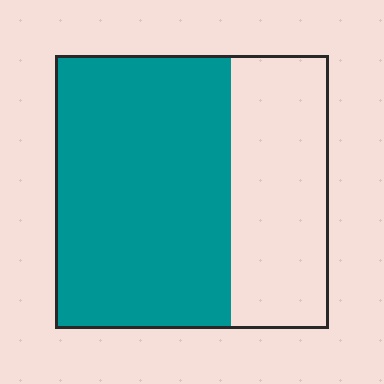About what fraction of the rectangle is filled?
About five eighths (5/8).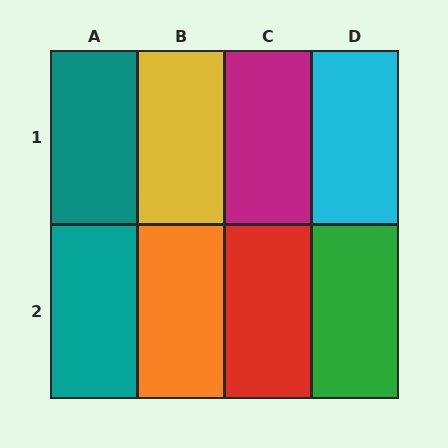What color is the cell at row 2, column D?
Green.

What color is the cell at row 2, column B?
Orange.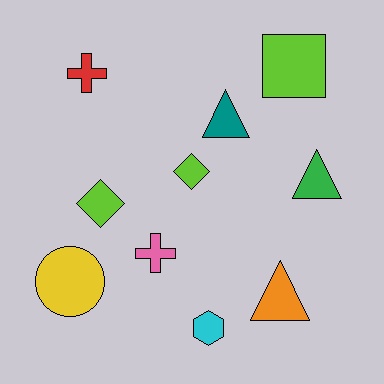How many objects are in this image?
There are 10 objects.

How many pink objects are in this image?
There is 1 pink object.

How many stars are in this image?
There are no stars.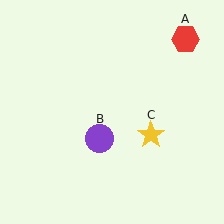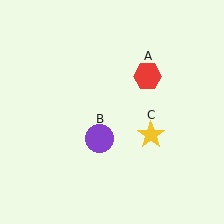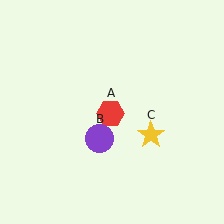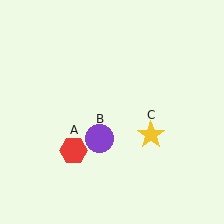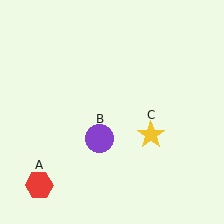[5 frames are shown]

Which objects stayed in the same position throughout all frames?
Purple circle (object B) and yellow star (object C) remained stationary.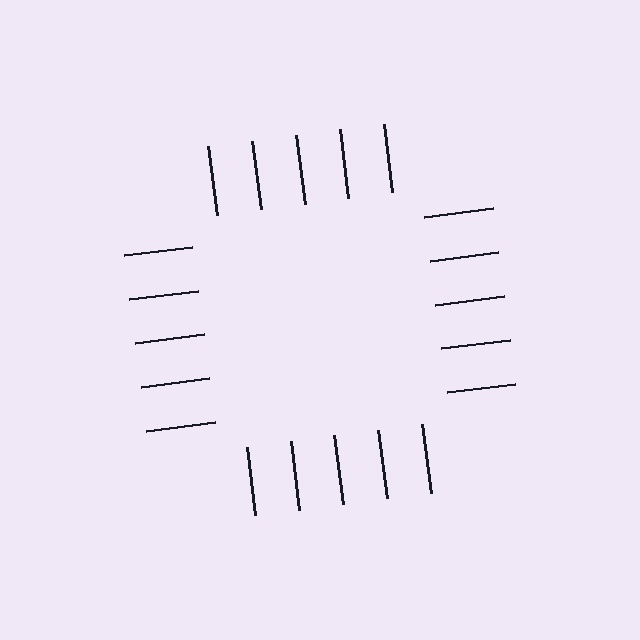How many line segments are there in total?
20 — 5 along each of the 4 edges.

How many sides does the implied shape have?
4 sides — the line-ends trace a square.